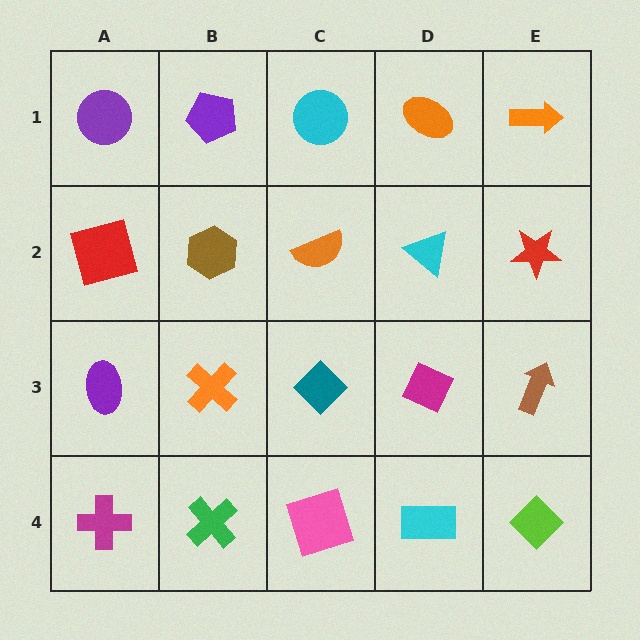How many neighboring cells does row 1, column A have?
2.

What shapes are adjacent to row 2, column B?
A purple pentagon (row 1, column B), an orange cross (row 3, column B), a red square (row 2, column A), an orange semicircle (row 2, column C).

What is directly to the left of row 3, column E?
A magenta diamond.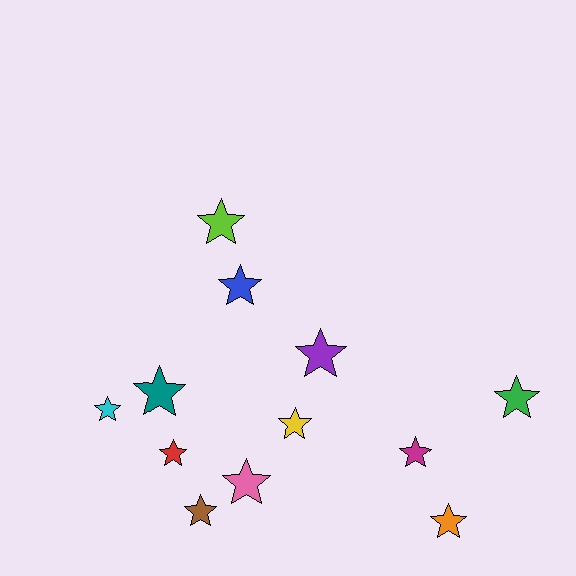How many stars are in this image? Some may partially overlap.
There are 12 stars.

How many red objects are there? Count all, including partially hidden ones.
There is 1 red object.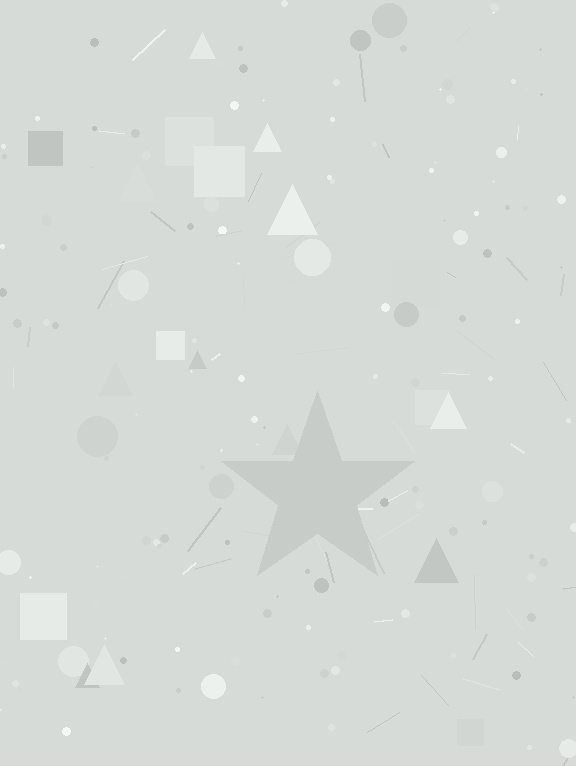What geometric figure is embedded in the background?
A star is embedded in the background.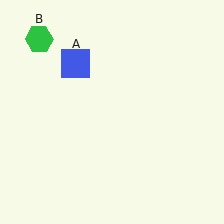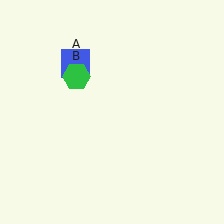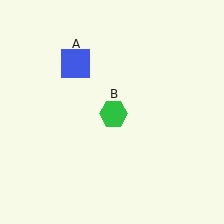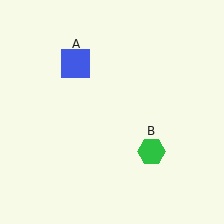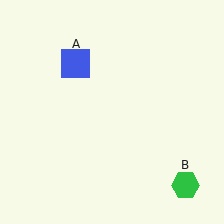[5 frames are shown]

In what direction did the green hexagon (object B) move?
The green hexagon (object B) moved down and to the right.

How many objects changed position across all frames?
1 object changed position: green hexagon (object B).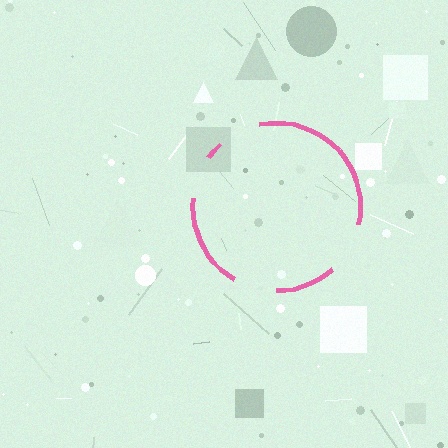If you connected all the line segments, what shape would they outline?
They would outline a circle.